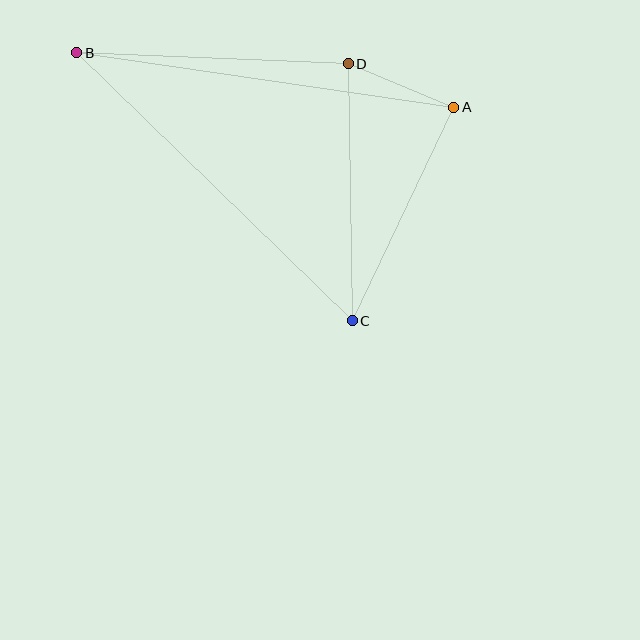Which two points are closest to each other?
Points A and D are closest to each other.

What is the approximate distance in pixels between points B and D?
The distance between B and D is approximately 271 pixels.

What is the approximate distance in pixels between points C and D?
The distance between C and D is approximately 257 pixels.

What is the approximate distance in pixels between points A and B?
The distance between A and B is approximately 381 pixels.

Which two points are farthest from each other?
Points B and C are farthest from each other.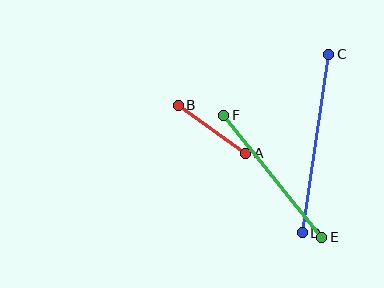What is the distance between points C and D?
The distance is approximately 180 pixels.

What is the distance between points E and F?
The distance is approximately 157 pixels.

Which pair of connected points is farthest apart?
Points C and D are farthest apart.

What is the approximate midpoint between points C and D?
The midpoint is at approximately (316, 143) pixels.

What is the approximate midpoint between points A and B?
The midpoint is at approximately (212, 129) pixels.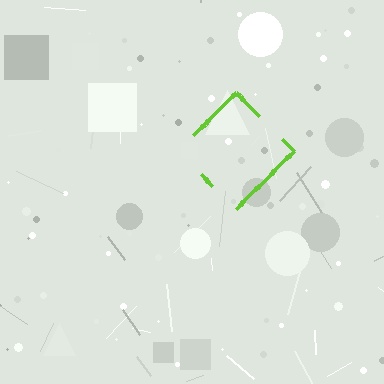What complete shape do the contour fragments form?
The contour fragments form a diamond.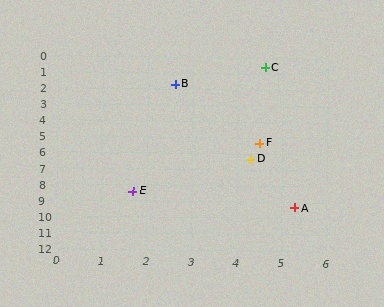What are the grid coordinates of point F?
Point F is at approximately (4.5, 5.3).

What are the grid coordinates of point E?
Point E is at approximately (1.7, 8.4).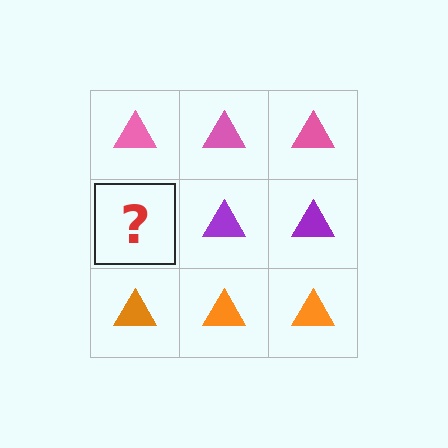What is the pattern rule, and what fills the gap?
The rule is that each row has a consistent color. The gap should be filled with a purple triangle.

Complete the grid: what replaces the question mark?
The question mark should be replaced with a purple triangle.